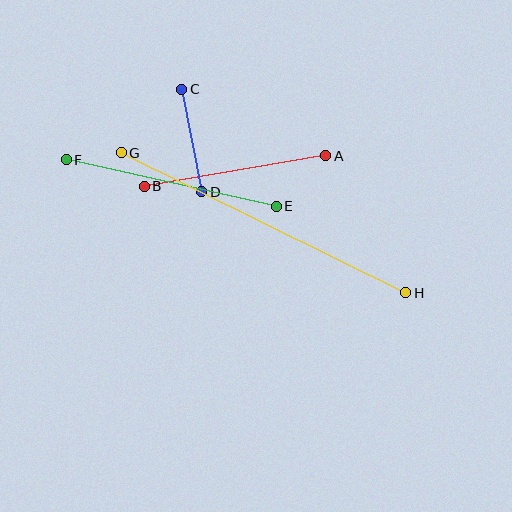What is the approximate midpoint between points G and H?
The midpoint is at approximately (264, 223) pixels.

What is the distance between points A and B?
The distance is approximately 184 pixels.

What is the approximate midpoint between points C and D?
The midpoint is at approximately (192, 140) pixels.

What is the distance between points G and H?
The distance is approximately 317 pixels.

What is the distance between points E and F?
The distance is approximately 215 pixels.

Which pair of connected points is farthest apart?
Points G and H are farthest apart.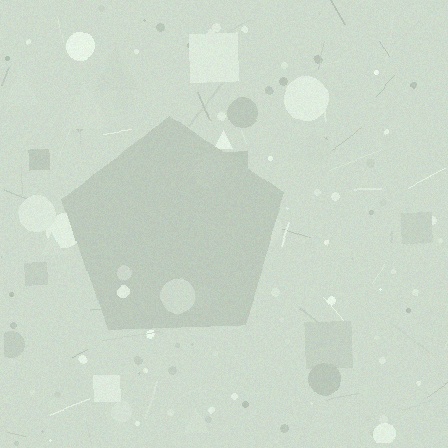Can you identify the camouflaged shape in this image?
The camouflaged shape is a pentagon.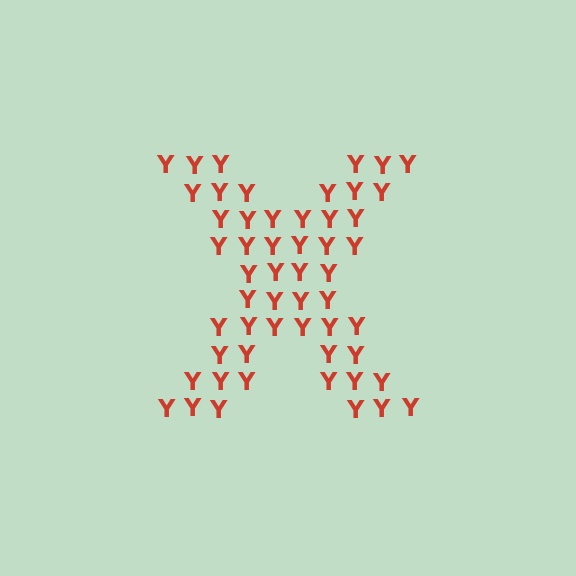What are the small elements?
The small elements are letter Y's.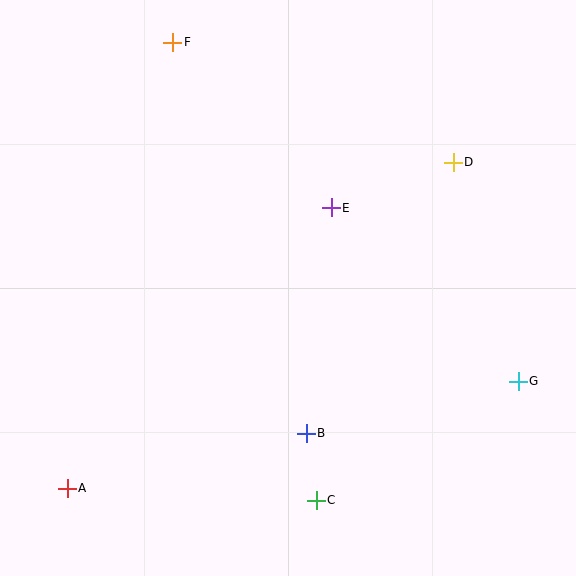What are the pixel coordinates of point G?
Point G is at (518, 381).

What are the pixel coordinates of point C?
Point C is at (316, 500).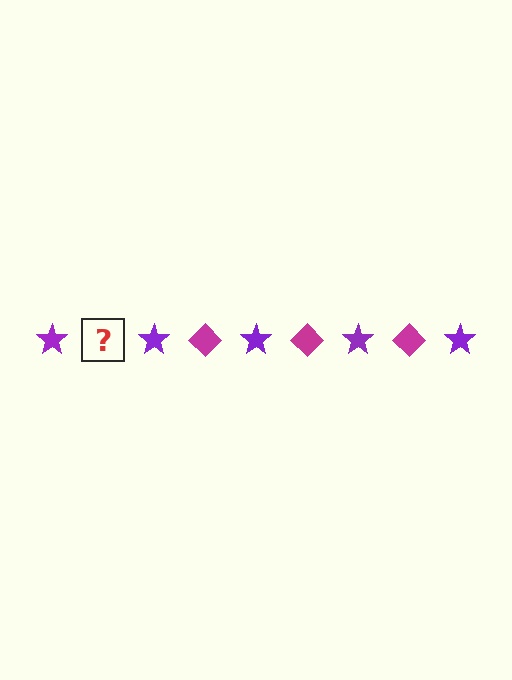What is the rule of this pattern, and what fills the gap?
The rule is that the pattern alternates between purple star and magenta diamond. The gap should be filled with a magenta diamond.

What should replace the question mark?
The question mark should be replaced with a magenta diamond.